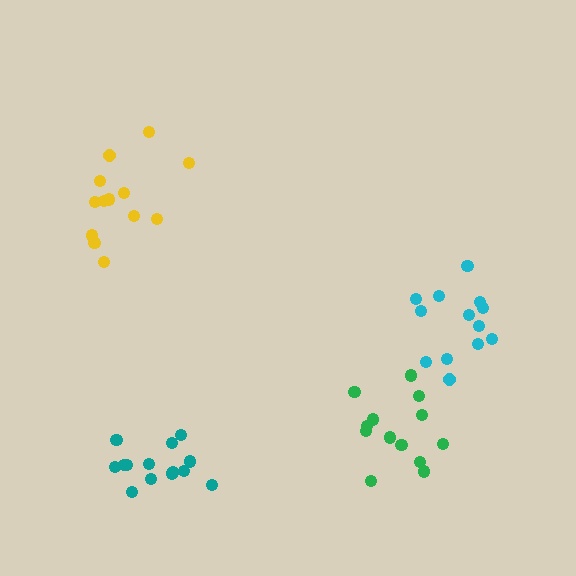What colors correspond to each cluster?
The clusters are colored: green, teal, cyan, yellow.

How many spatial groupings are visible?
There are 4 spatial groupings.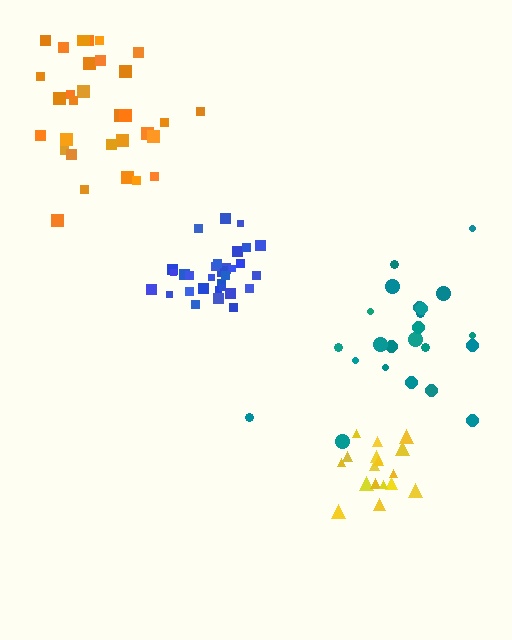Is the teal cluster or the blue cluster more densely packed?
Blue.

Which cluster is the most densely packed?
Blue.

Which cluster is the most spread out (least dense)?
Teal.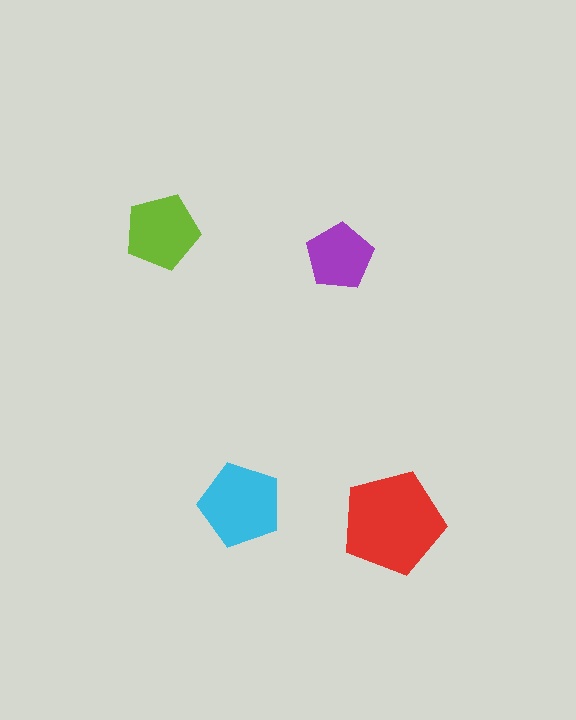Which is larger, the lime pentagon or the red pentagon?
The red one.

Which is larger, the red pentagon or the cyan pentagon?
The red one.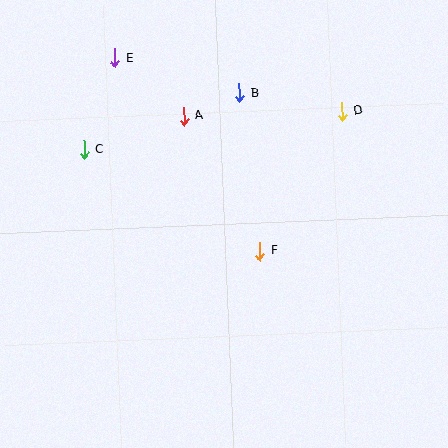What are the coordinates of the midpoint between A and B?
The midpoint between A and B is at (211, 104).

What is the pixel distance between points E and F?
The distance between E and F is 241 pixels.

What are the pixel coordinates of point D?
Point D is at (342, 111).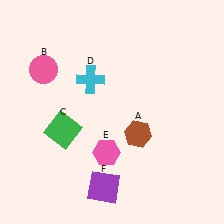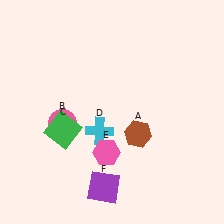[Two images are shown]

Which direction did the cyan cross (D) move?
The cyan cross (D) moved down.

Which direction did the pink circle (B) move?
The pink circle (B) moved down.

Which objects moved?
The objects that moved are: the pink circle (B), the cyan cross (D).